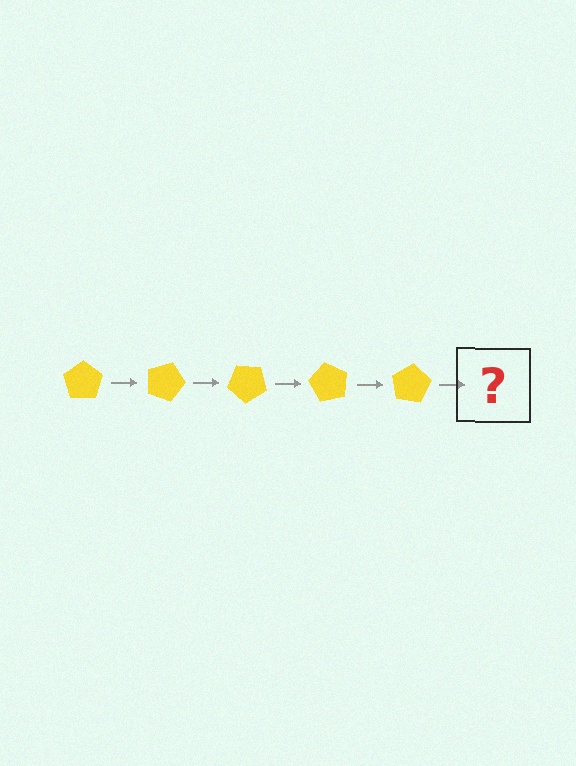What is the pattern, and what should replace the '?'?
The pattern is that the pentagon rotates 20 degrees each step. The '?' should be a yellow pentagon rotated 100 degrees.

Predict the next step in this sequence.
The next step is a yellow pentagon rotated 100 degrees.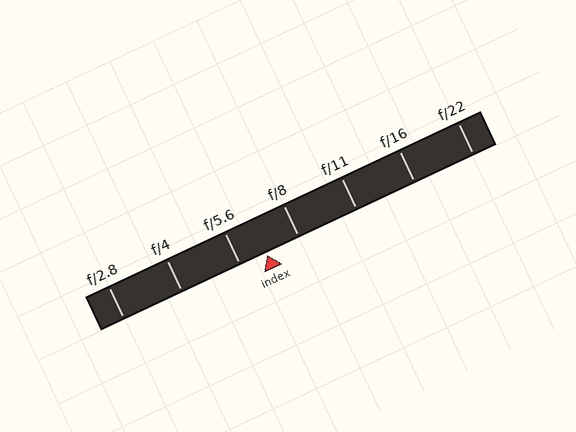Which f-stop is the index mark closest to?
The index mark is closest to f/5.6.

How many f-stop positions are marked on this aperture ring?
There are 7 f-stop positions marked.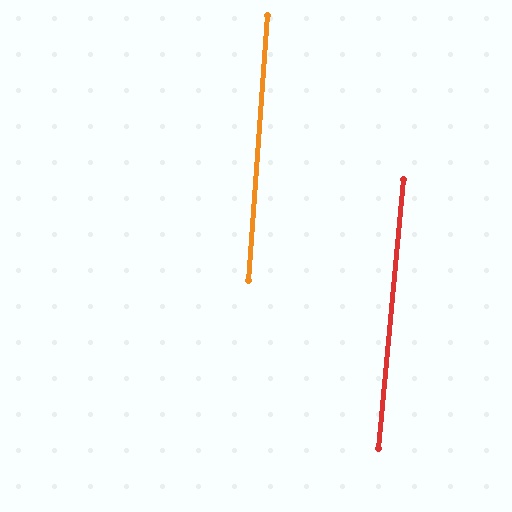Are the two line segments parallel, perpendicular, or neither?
Parallel — their directions differ by only 1.4°.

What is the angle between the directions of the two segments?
Approximately 1 degree.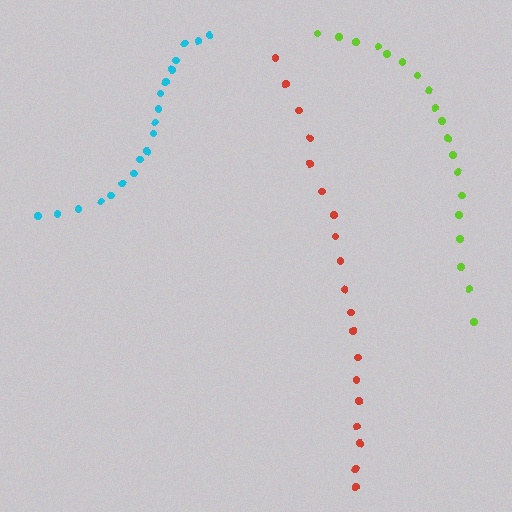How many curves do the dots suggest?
There are 3 distinct paths.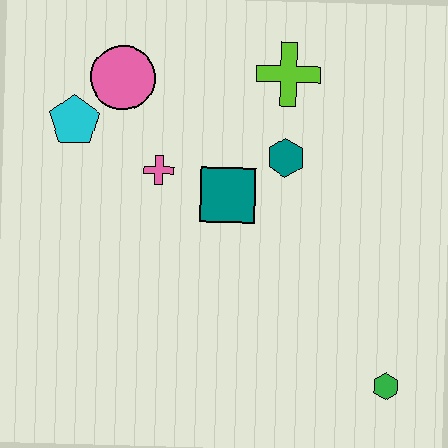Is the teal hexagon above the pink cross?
Yes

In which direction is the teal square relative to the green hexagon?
The teal square is above the green hexagon.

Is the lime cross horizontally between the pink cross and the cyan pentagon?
No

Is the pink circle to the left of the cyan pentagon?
No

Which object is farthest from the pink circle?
The green hexagon is farthest from the pink circle.